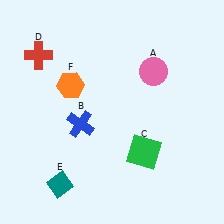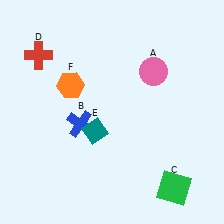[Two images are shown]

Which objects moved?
The objects that moved are: the green square (C), the teal diamond (E).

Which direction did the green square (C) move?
The green square (C) moved down.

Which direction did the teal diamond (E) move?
The teal diamond (E) moved up.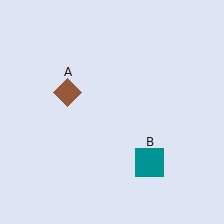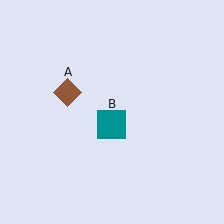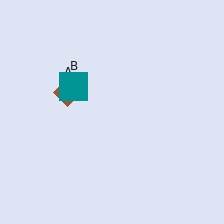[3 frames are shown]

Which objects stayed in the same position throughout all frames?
Brown diamond (object A) remained stationary.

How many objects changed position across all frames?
1 object changed position: teal square (object B).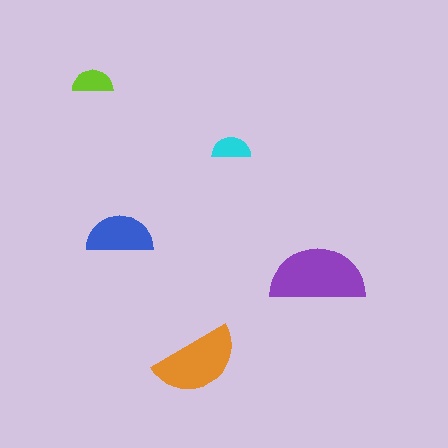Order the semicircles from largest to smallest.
the purple one, the orange one, the blue one, the lime one, the cyan one.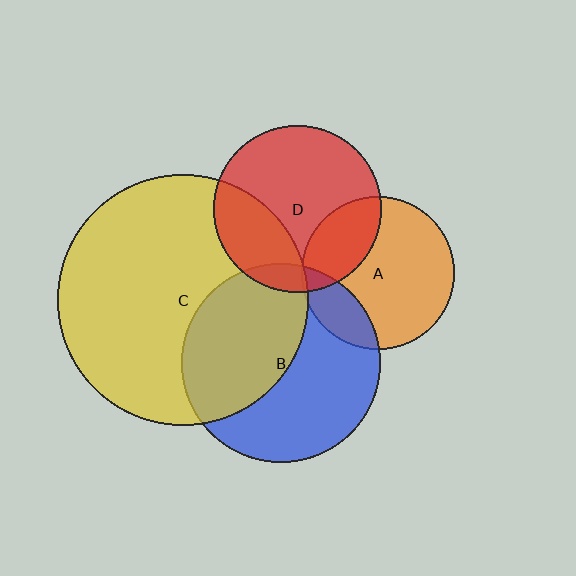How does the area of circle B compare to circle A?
Approximately 1.7 times.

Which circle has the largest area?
Circle C (yellow).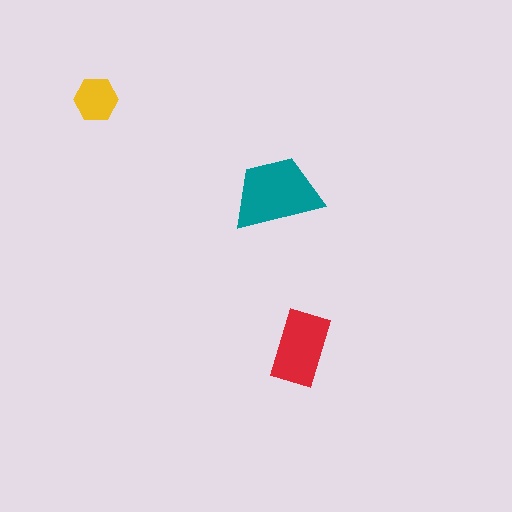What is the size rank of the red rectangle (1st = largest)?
2nd.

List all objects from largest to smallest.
The teal trapezoid, the red rectangle, the yellow hexagon.